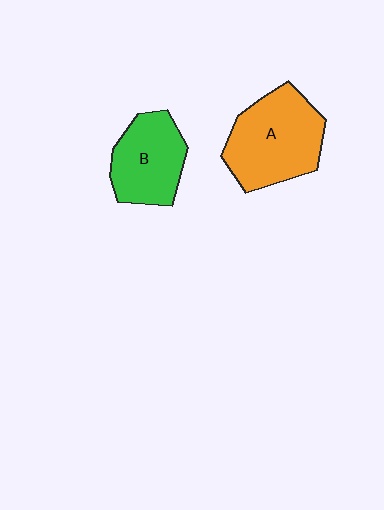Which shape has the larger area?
Shape A (orange).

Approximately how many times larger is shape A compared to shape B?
Approximately 1.3 times.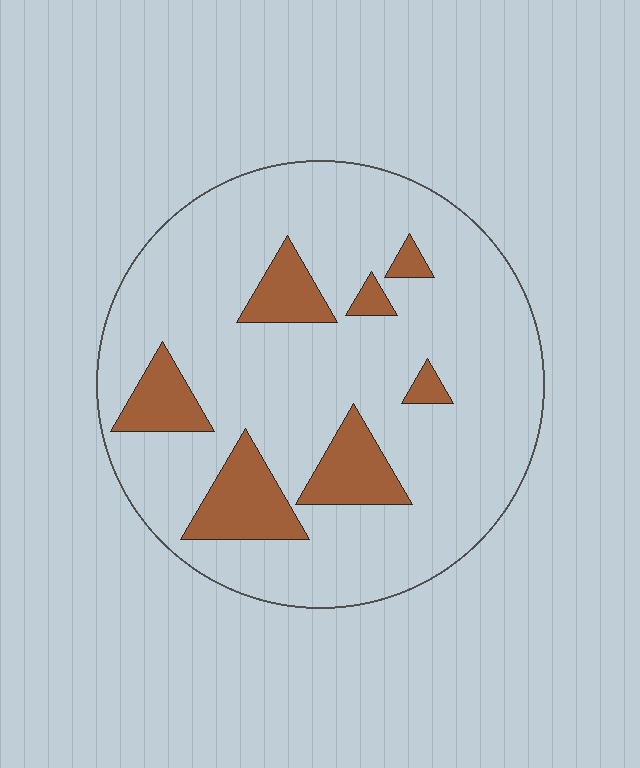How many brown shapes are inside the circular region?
7.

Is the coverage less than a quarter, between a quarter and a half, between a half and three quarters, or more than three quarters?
Less than a quarter.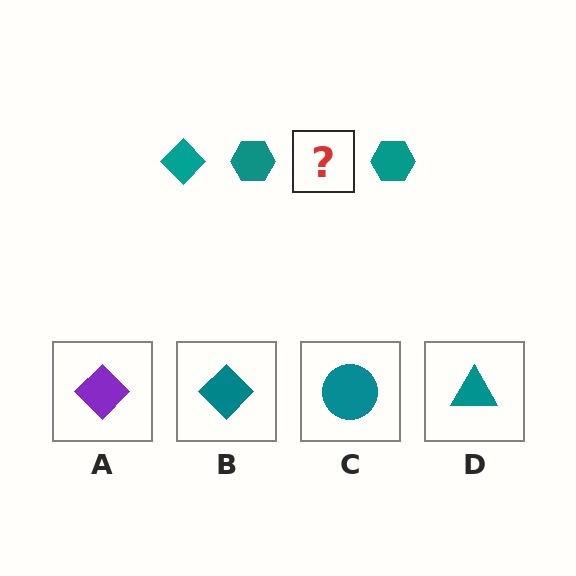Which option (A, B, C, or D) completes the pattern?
B.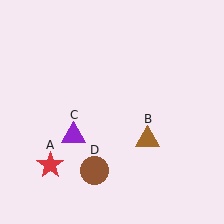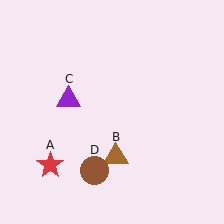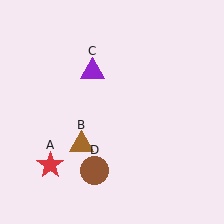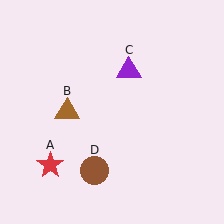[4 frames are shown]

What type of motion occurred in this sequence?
The brown triangle (object B), purple triangle (object C) rotated clockwise around the center of the scene.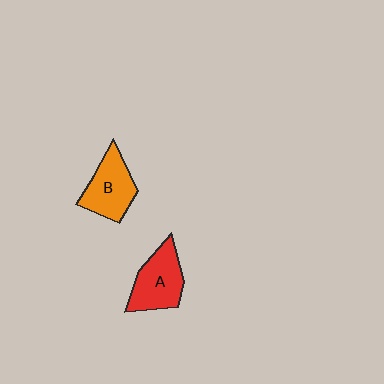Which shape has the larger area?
Shape A (red).